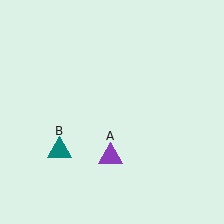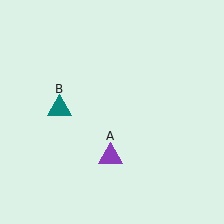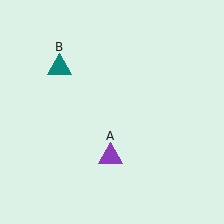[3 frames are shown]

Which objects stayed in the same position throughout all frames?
Purple triangle (object A) remained stationary.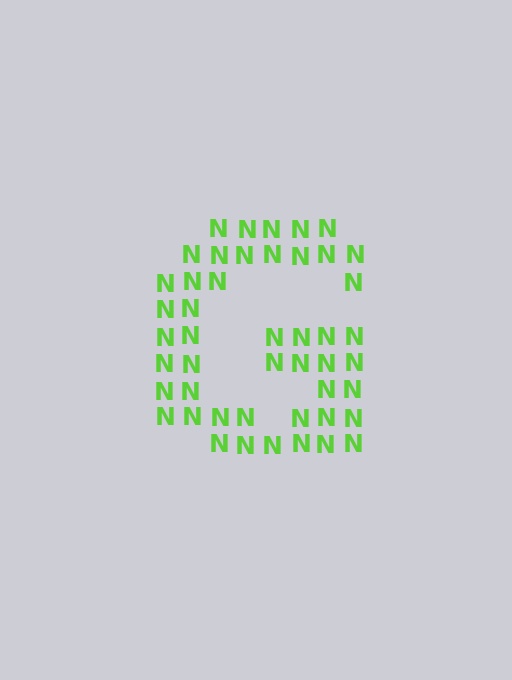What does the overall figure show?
The overall figure shows the letter G.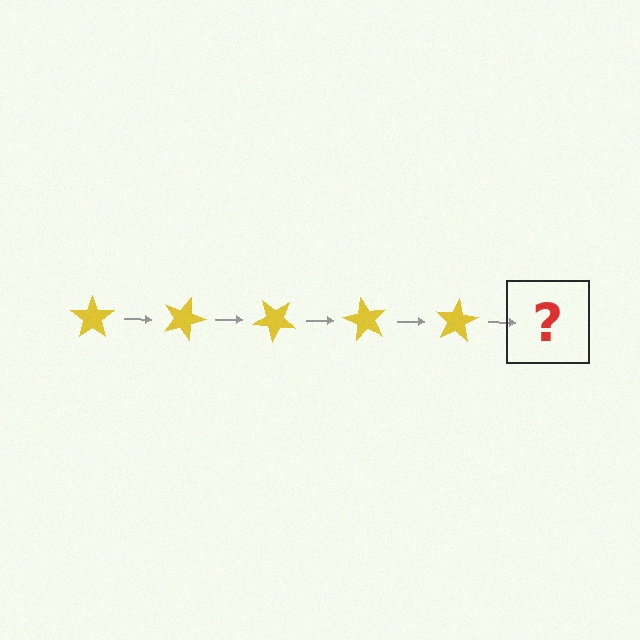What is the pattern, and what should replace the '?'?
The pattern is that the star rotates 20 degrees each step. The '?' should be a yellow star rotated 100 degrees.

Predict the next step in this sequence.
The next step is a yellow star rotated 100 degrees.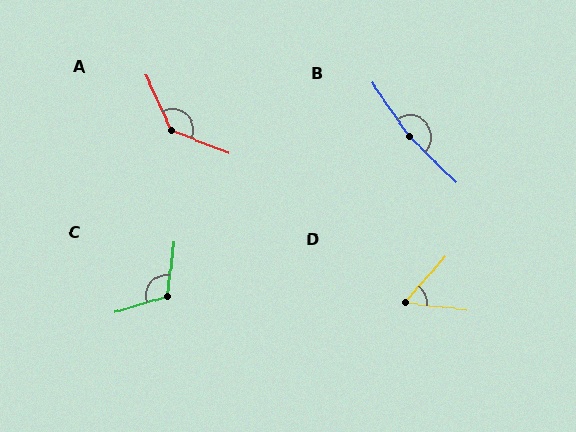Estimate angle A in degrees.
Approximately 138 degrees.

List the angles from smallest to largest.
D (55°), C (115°), A (138°), B (170°).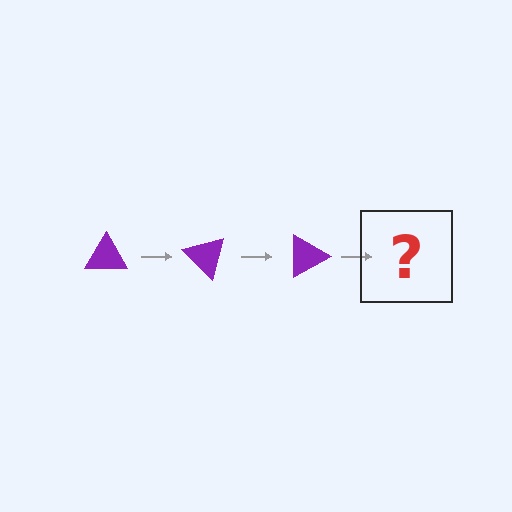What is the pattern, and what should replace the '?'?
The pattern is that the triangle rotates 45 degrees each step. The '?' should be a purple triangle rotated 135 degrees.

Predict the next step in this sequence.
The next step is a purple triangle rotated 135 degrees.